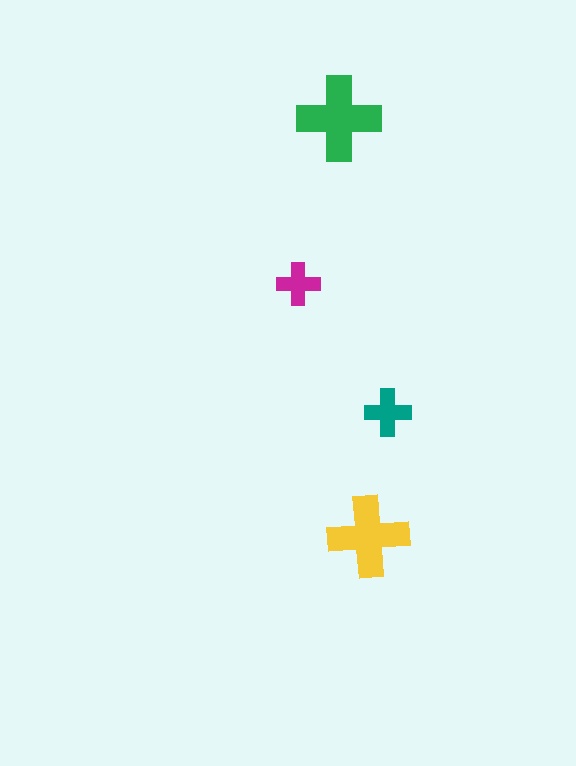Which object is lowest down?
The yellow cross is bottommost.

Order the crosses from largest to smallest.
the green one, the yellow one, the teal one, the magenta one.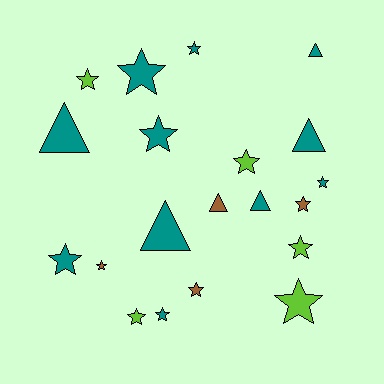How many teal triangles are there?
There are 5 teal triangles.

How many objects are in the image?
There are 20 objects.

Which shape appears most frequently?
Star, with 14 objects.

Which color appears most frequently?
Teal, with 11 objects.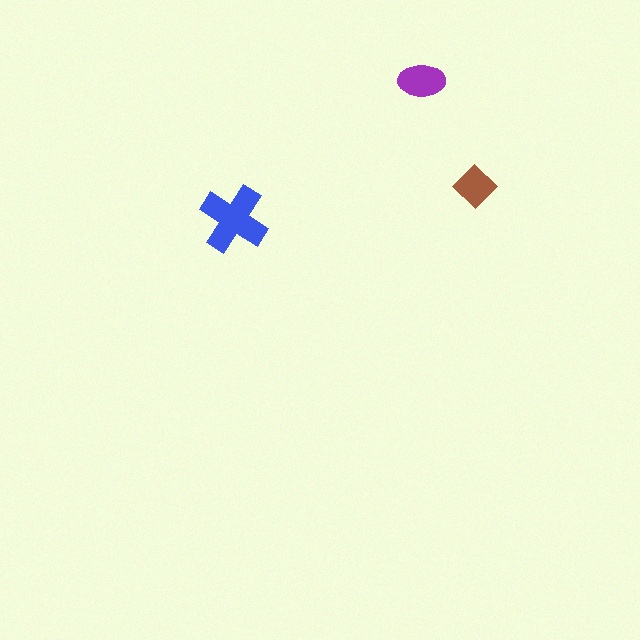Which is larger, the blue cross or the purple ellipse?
The blue cross.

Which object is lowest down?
The blue cross is bottommost.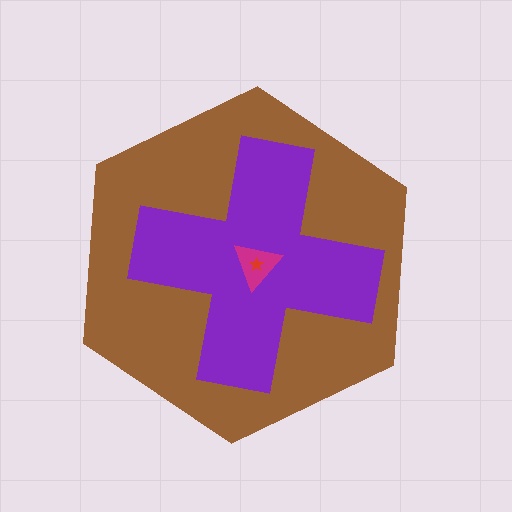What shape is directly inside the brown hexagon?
The purple cross.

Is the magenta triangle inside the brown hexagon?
Yes.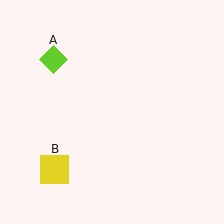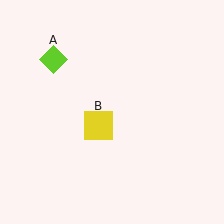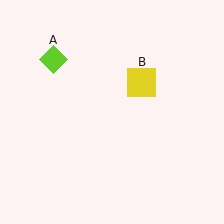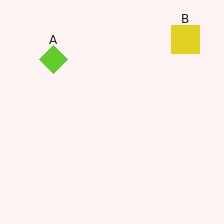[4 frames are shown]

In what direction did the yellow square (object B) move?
The yellow square (object B) moved up and to the right.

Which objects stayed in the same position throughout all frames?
Lime diamond (object A) remained stationary.